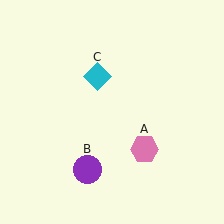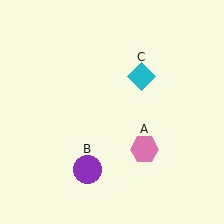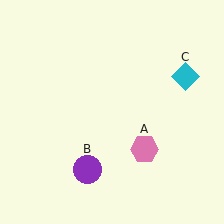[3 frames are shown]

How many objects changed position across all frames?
1 object changed position: cyan diamond (object C).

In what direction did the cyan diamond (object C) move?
The cyan diamond (object C) moved right.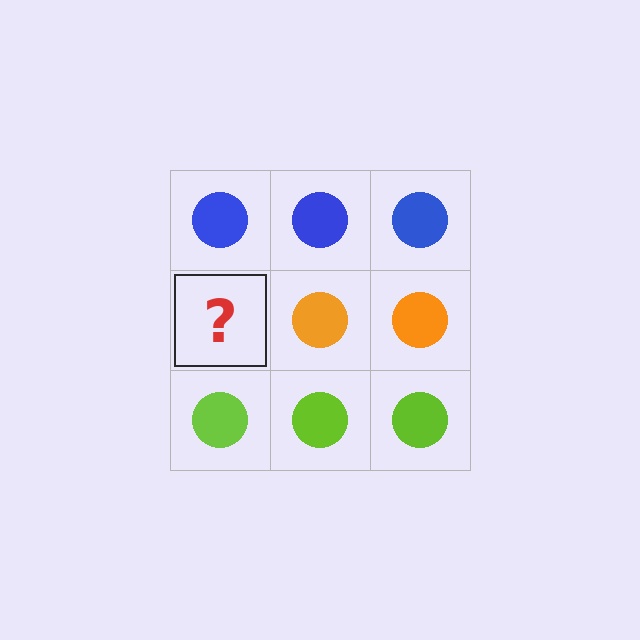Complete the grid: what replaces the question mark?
The question mark should be replaced with an orange circle.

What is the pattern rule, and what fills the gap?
The rule is that each row has a consistent color. The gap should be filled with an orange circle.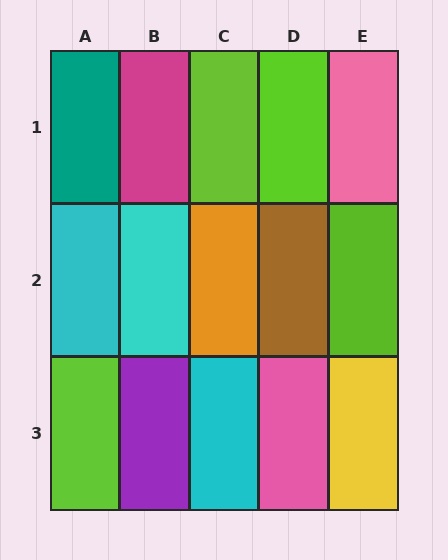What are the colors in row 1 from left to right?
Teal, magenta, lime, lime, pink.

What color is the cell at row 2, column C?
Orange.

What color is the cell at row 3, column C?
Cyan.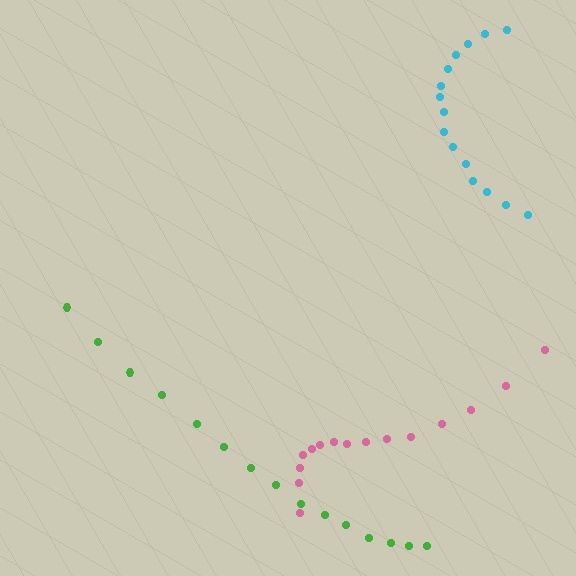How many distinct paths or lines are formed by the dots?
There are 3 distinct paths.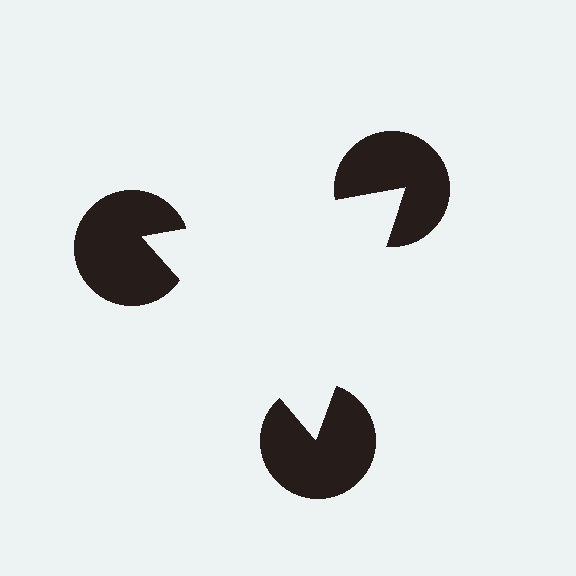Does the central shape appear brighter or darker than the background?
It typically appears slightly brighter than the background, even though no actual brightness change is drawn.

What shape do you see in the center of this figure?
An illusory triangle — its edges are inferred from the aligned wedge cuts in the pac-man discs, not physically drawn.